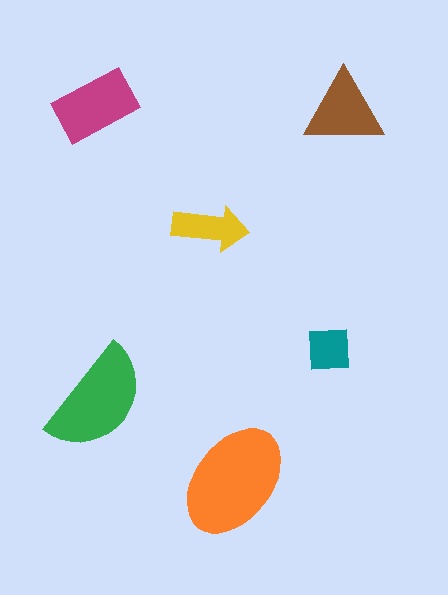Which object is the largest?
The orange ellipse.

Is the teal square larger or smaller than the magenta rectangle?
Smaller.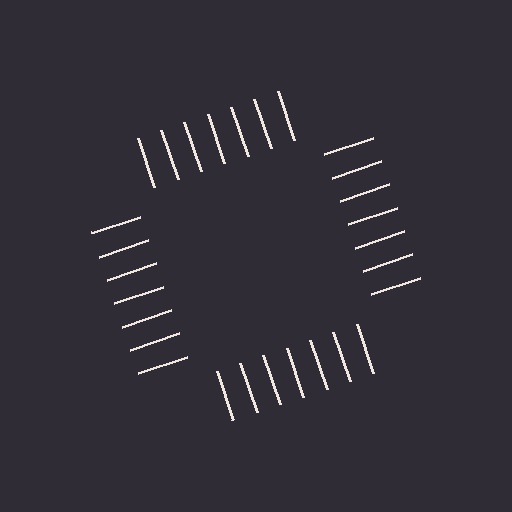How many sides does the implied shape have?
4 sides — the line-ends trace a square.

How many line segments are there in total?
28 — 7 along each of the 4 edges.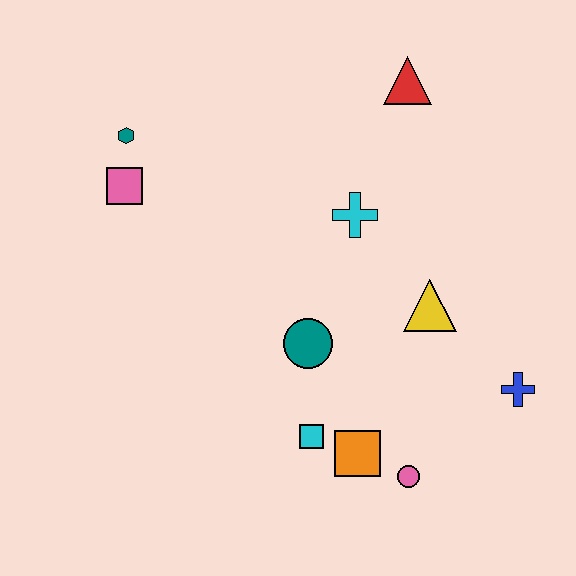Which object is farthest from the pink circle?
The teal hexagon is farthest from the pink circle.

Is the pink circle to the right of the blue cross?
No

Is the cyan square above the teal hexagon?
No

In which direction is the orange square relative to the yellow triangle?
The orange square is below the yellow triangle.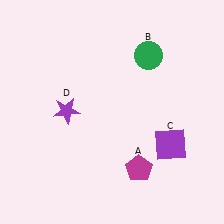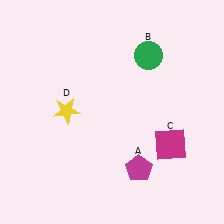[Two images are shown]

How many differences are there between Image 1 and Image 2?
There are 2 differences between the two images.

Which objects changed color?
C changed from purple to magenta. D changed from purple to yellow.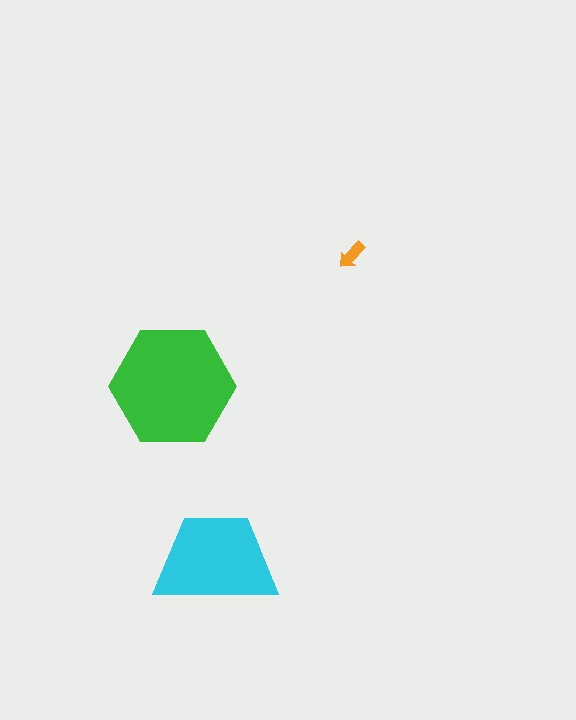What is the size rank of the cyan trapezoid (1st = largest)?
2nd.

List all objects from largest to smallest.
The green hexagon, the cyan trapezoid, the orange arrow.